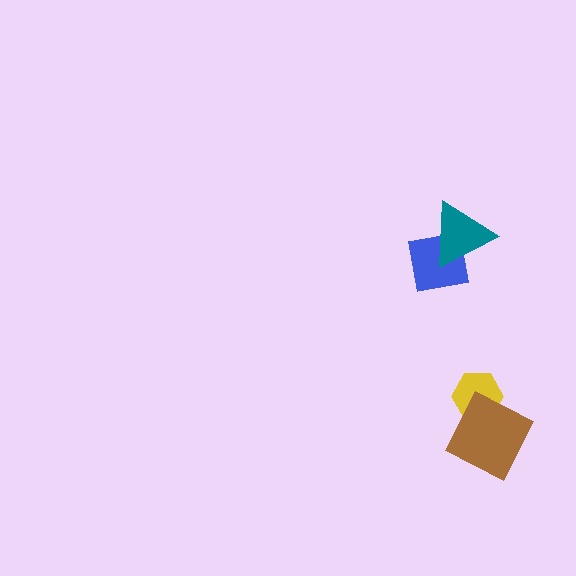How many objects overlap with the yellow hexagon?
1 object overlaps with the yellow hexagon.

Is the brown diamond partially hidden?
No, no other shape covers it.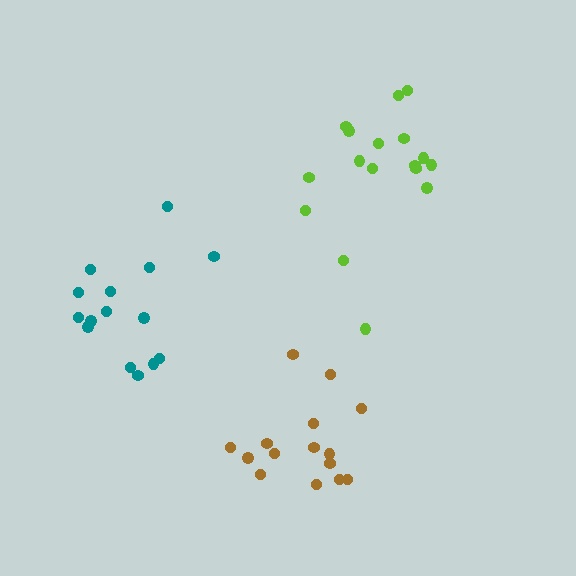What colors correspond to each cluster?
The clusters are colored: teal, lime, brown.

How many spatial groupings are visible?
There are 3 spatial groupings.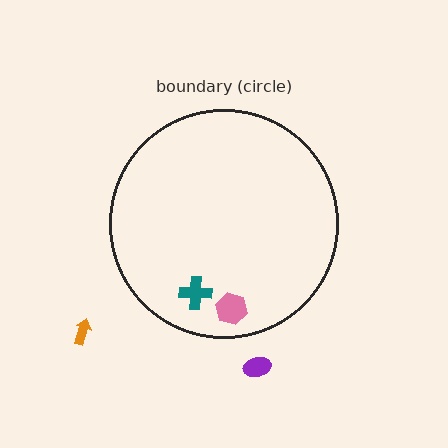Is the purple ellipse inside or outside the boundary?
Outside.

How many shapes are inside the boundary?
2 inside, 2 outside.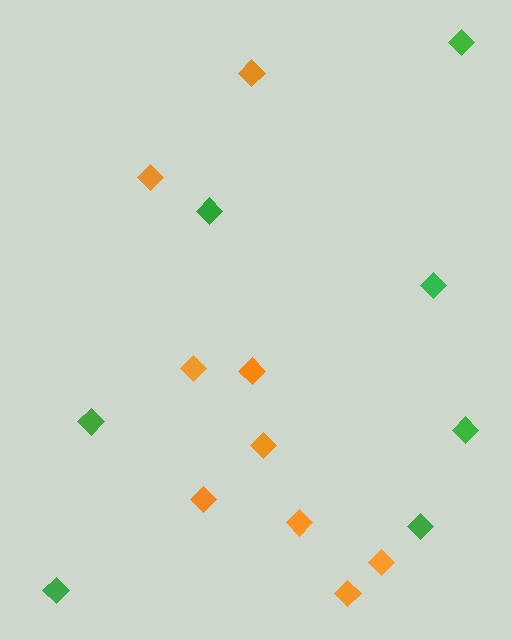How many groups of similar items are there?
There are 2 groups: one group of orange diamonds (9) and one group of green diamonds (7).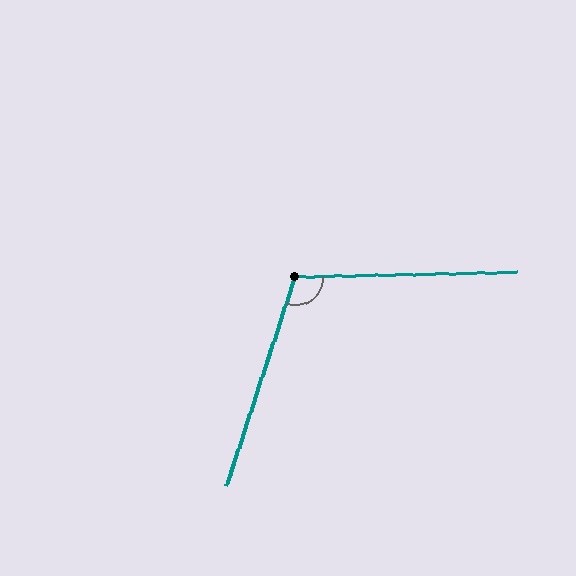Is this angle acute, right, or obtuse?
It is obtuse.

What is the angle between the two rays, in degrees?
Approximately 109 degrees.